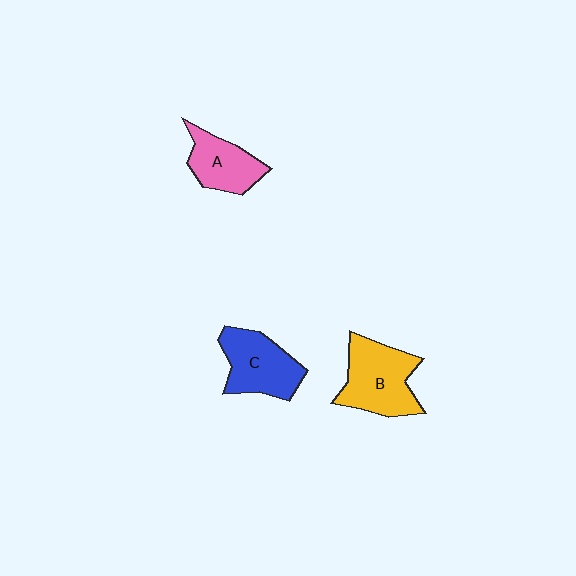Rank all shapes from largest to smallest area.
From largest to smallest: B (yellow), C (blue), A (pink).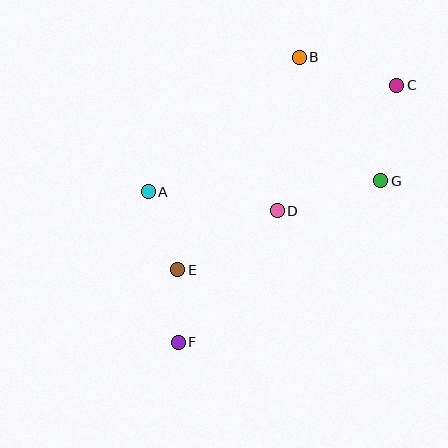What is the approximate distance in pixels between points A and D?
The distance between A and D is approximately 131 pixels.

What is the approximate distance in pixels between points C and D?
The distance between C and D is approximately 173 pixels.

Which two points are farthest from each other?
Points C and F are farthest from each other.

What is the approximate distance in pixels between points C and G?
The distance between C and G is approximately 97 pixels.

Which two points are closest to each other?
Points E and F are closest to each other.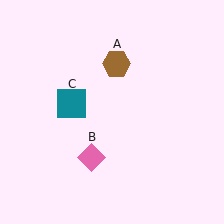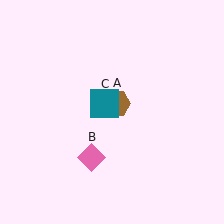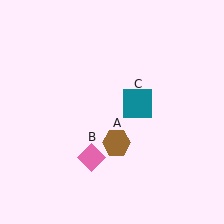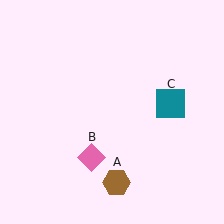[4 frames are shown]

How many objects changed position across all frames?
2 objects changed position: brown hexagon (object A), teal square (object C).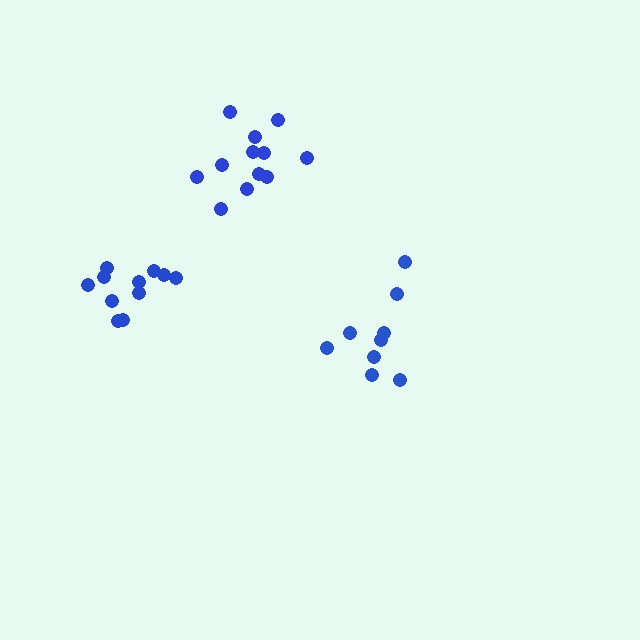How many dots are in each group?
Group 1: 9 dots, Group 2: 11 dots, Group 3: 12 dots (32 total).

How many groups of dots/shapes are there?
There are 3 groups.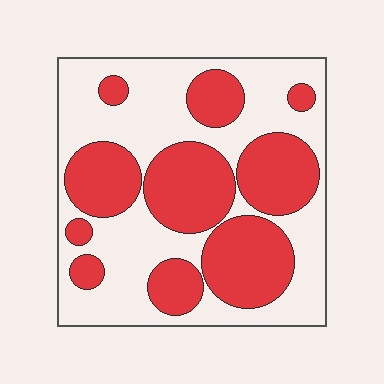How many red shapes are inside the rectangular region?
10.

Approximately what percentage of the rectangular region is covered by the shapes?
Approximately 45%.